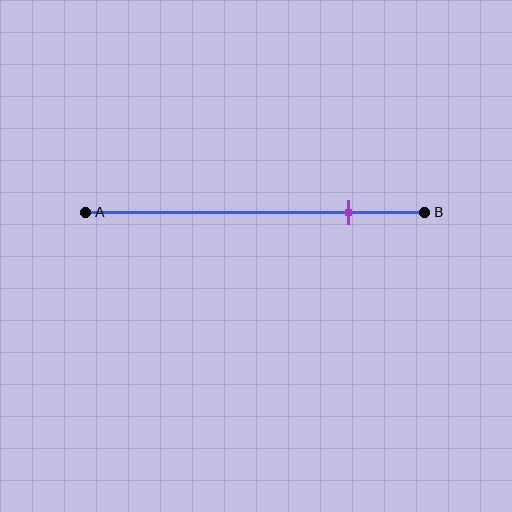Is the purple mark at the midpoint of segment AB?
No, the mark is at about 75% from A, not at the 50% midpoint.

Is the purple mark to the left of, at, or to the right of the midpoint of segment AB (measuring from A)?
The purple mark is to the right of the midpoint of segment AB.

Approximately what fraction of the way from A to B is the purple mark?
The purple mark is approximately 75% of the way from A to B.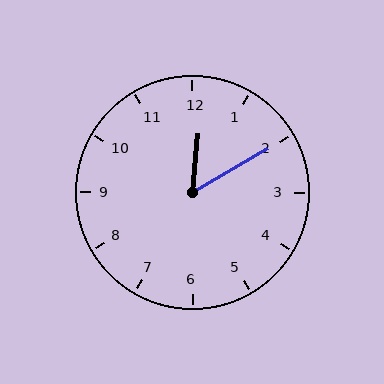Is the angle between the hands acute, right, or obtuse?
It is acute.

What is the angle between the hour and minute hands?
Approximately 55 degrees.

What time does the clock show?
12:10.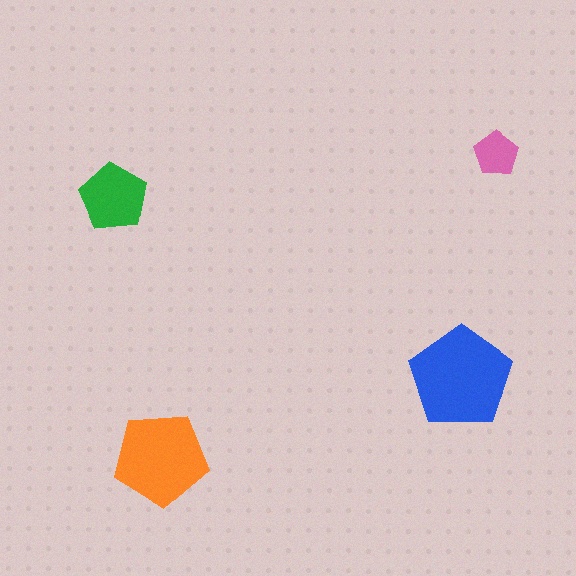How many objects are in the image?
There are 4 objects in the image.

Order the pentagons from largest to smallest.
the blue one, the orange one, the green one, the pink one.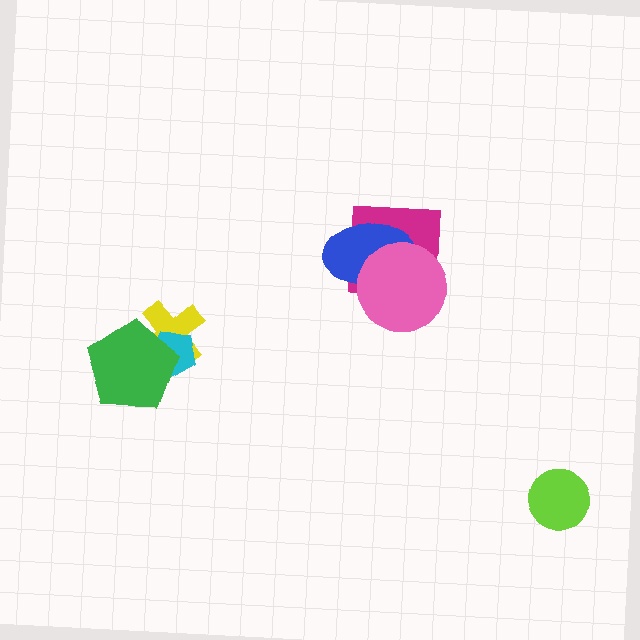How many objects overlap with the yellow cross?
2 objects overlap with the yellow cross.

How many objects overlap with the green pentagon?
2 objects overlap with the green pentagon.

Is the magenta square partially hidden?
Yes, it is partially covered by another shape.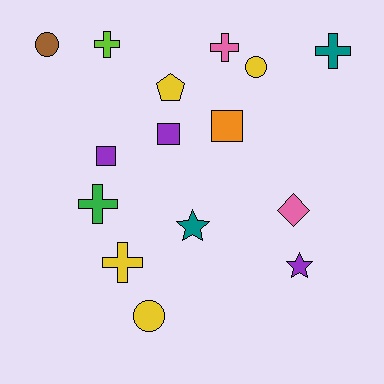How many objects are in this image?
There are 15 objects.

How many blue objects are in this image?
There are no blue objects.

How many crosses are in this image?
There are 5 crosses.